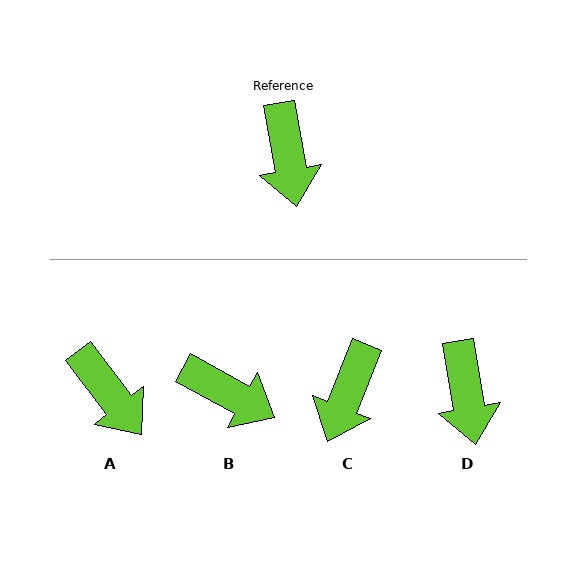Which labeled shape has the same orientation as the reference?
D.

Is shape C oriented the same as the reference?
No, it is off by about 32 degrees.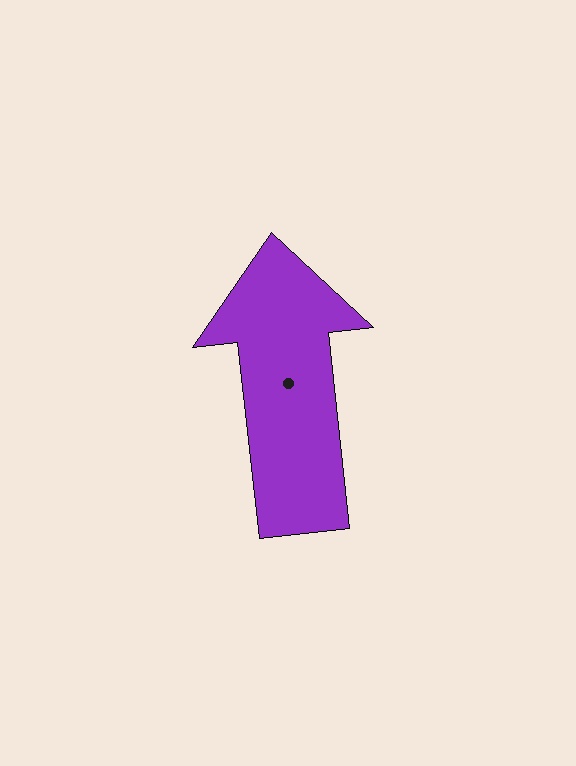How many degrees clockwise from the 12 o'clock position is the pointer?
Approximately 354 degrees.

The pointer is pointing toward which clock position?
Roughly 12 o'clock.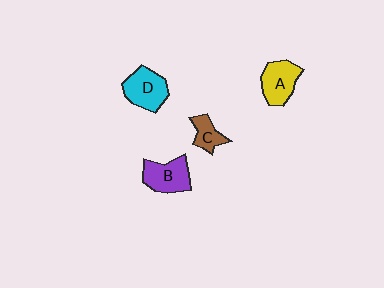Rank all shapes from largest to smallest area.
From largest to smallest: D (cyan), B (purple), A (yellow), C (brown).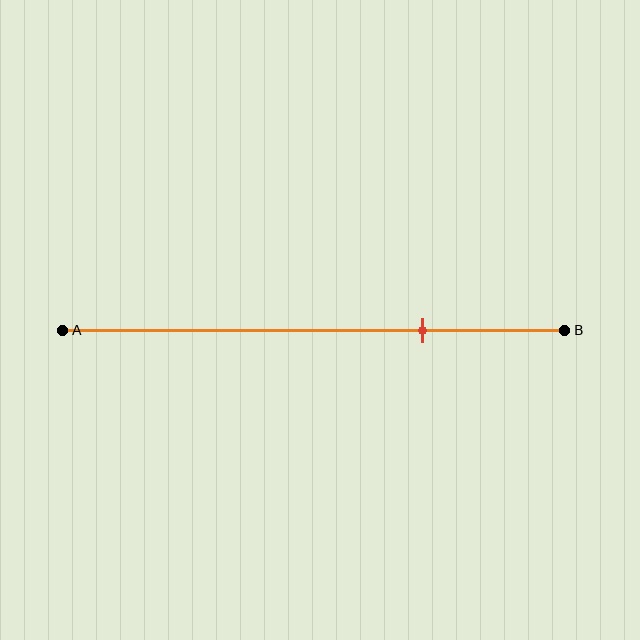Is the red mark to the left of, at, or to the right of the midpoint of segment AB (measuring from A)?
The red mark is to the right of the midpoint of segment AB.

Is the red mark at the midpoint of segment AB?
No, the mark is at about 70% from A, not at the 50% midpoint.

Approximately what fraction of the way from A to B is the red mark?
The red mark is approximately 70% of the way from A to B.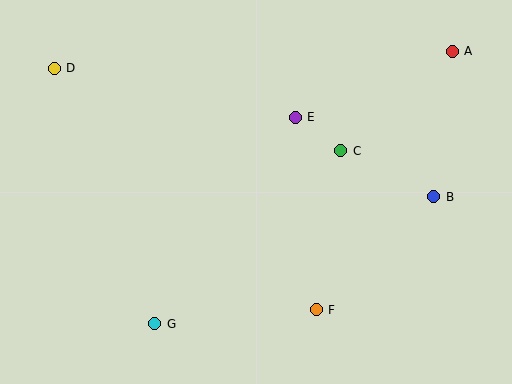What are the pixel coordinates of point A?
Point A is at (452, 51).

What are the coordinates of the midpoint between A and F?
The midpoint between A and F is at (384, 180).